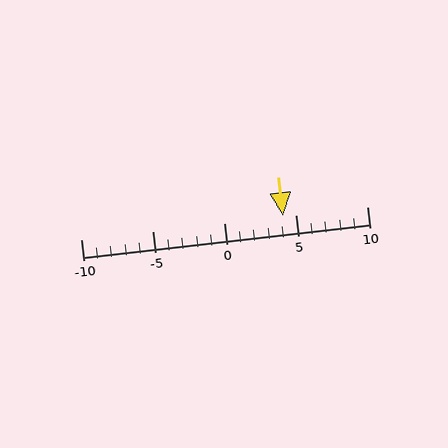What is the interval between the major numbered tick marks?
The major tick marks are spaced 5 units apart.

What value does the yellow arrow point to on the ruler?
The yellow arrow points to approximately 4.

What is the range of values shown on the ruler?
The ruler shows values from -10 to 10.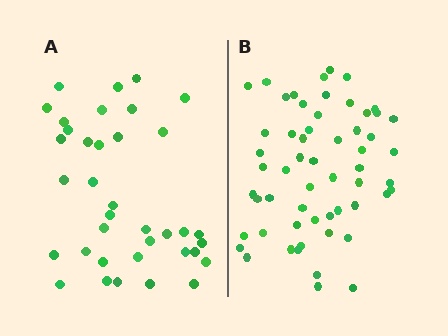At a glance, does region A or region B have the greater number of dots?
Region B (the right region) has more dots.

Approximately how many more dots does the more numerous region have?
Region B has approximately 20 more dots than region A.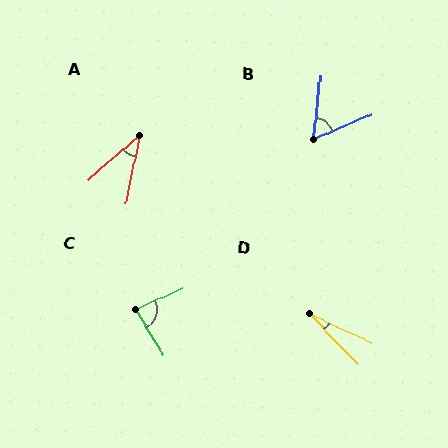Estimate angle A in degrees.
Approximately 37 degrees.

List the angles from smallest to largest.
D (22°), A (37°), B (60°), C (83°).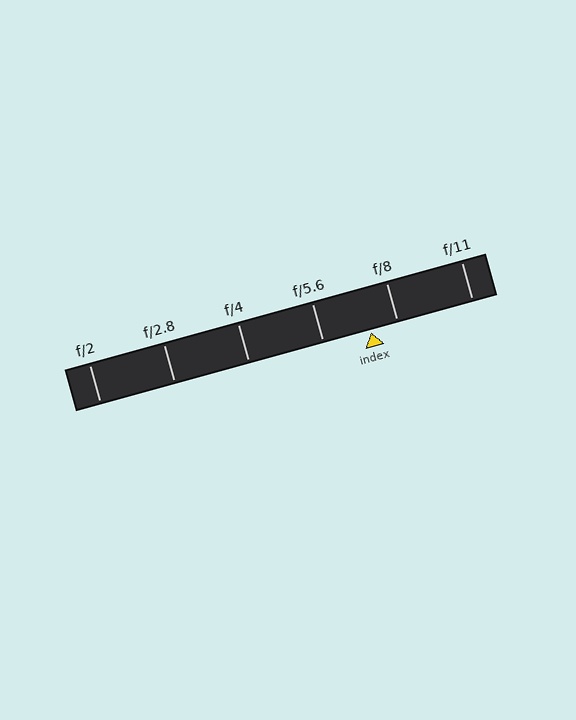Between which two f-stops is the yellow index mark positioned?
The index mark is between f/5.6 and f/8.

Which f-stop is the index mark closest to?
The index mark is closest to f/8.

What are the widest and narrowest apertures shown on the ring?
The widest aperture shown is f/2 and the narrowest is f/11.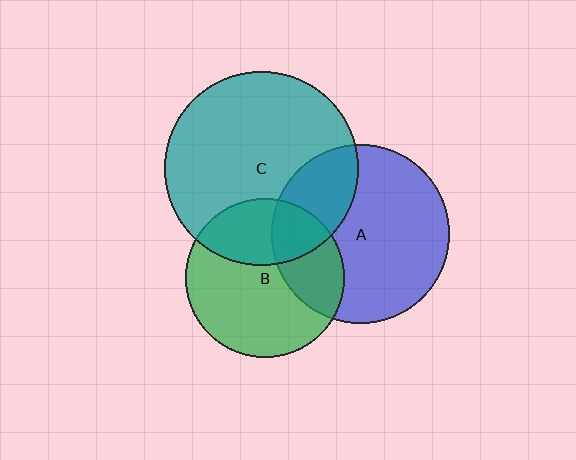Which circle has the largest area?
Circle C (teal).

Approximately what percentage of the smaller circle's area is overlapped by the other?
Approximately 30%.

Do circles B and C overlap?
Yes.